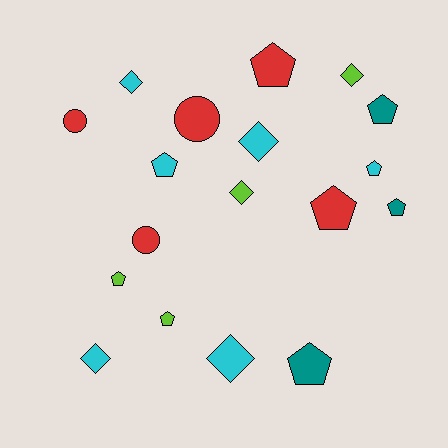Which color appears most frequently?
Cyan, with 6 objects.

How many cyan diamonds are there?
There are 4 cyan diamonds.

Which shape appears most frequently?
Pentagon, with 9 objects.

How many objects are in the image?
There are 18 objects.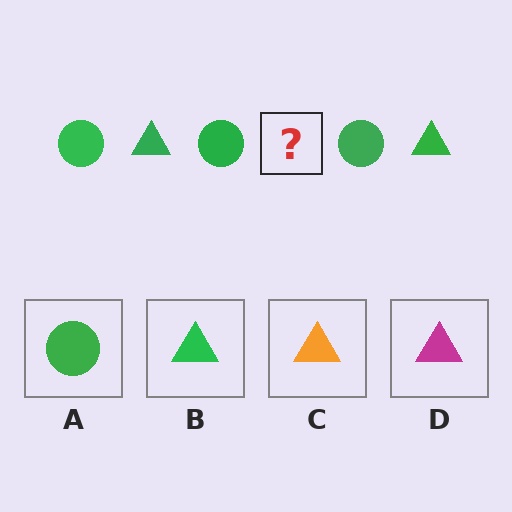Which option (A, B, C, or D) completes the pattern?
B.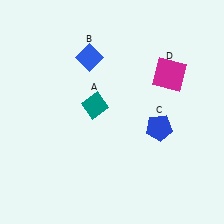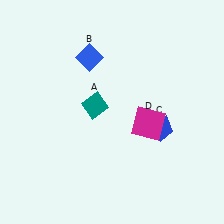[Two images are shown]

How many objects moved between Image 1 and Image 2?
1 object moved between the two images.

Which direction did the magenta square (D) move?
The magenta square (D) moved down.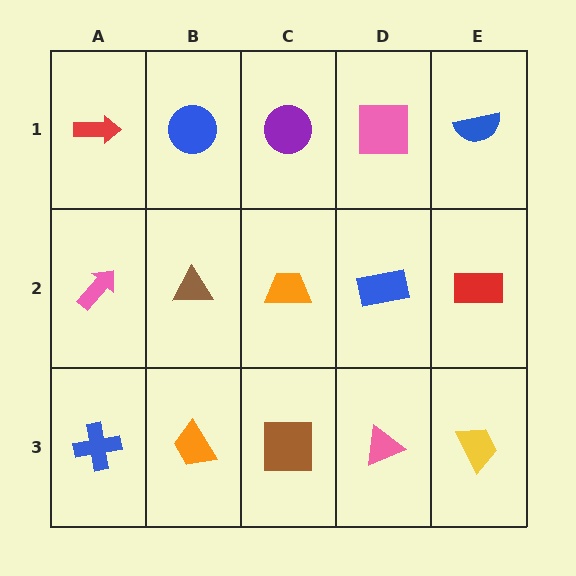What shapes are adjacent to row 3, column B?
A brown triangle (row 2, column B), a blue cross (row 3, column A), a brown square (row 3, column C).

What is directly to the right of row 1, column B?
A purple circle.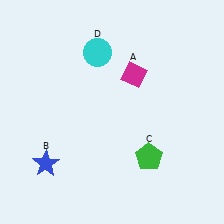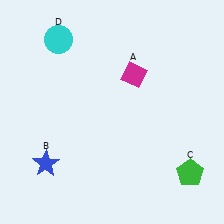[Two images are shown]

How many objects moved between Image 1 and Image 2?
2 objects moved between the two images.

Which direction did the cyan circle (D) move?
The cyan circle (D) moved left.